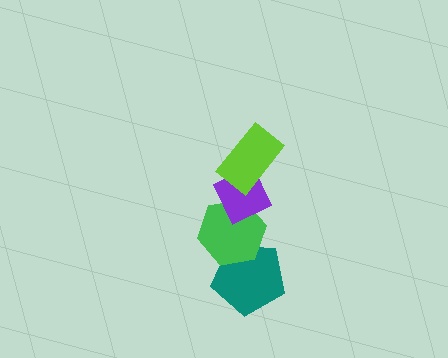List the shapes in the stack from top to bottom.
From top to bottom: the lime rectangle, the purple diamond, the green hexagon, the teal pentagon.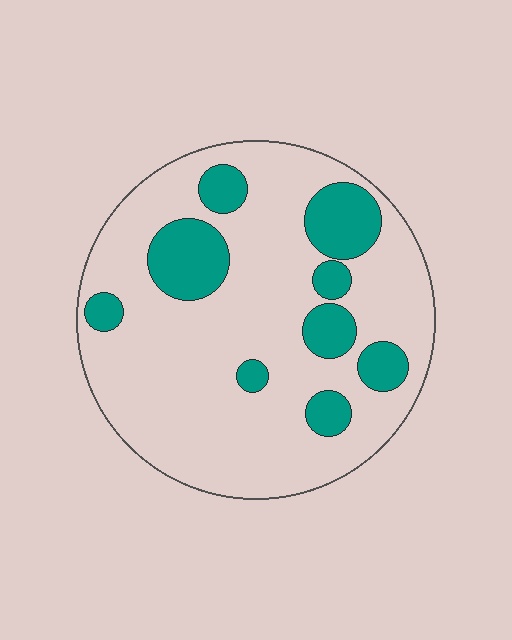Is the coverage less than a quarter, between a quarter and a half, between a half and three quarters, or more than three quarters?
Less than a quarter.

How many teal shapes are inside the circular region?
9.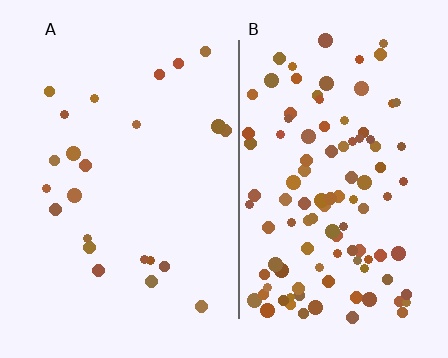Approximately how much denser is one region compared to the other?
Approximately 4.6× — region B over region A.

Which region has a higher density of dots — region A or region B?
B (the right).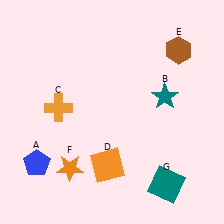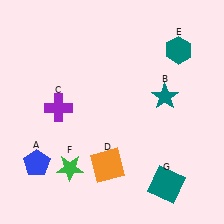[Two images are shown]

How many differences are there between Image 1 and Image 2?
There are 3 differences between the two images.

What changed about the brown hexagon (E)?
In Image 1, E is brown. In Image 2, it changed to teal.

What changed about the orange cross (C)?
In Image 1, C is orange. In Image 2, it changed to purple.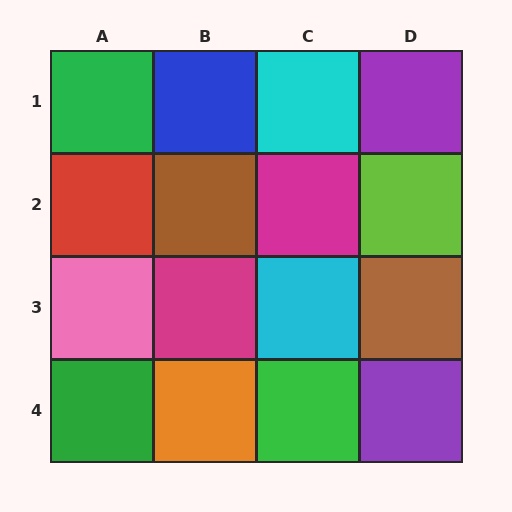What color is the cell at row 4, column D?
Purple.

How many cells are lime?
1 cell is lime.